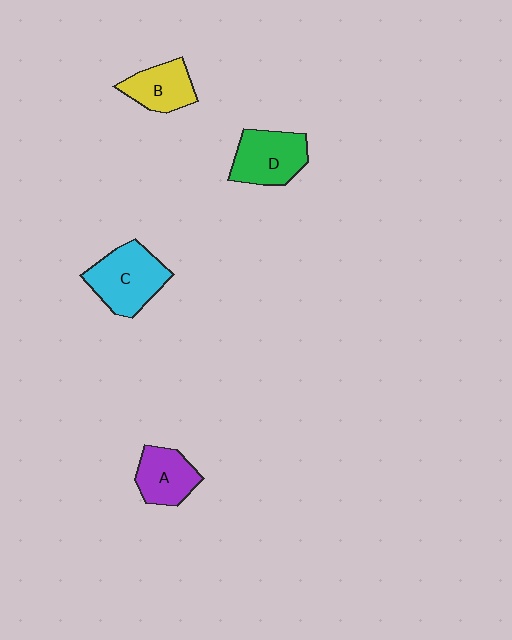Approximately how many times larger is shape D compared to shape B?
Approximately 1.3 times.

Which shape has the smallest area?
Shape B (yellow).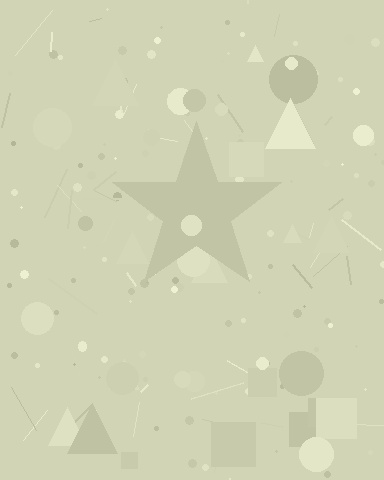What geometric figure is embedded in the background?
A star is embedded in the background.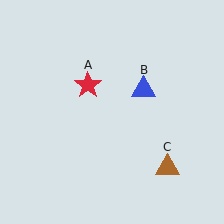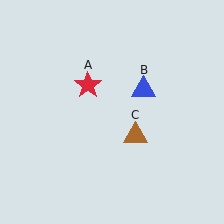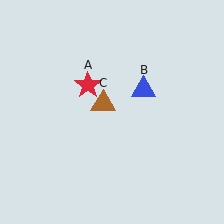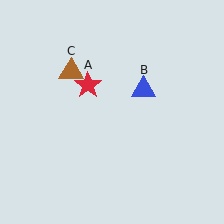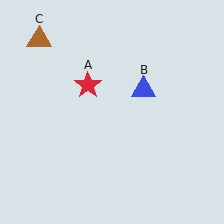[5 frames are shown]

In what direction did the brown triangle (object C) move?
The brown triangle (object C) moved up and to the left.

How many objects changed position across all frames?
1 object changed position: brown triangle (object C).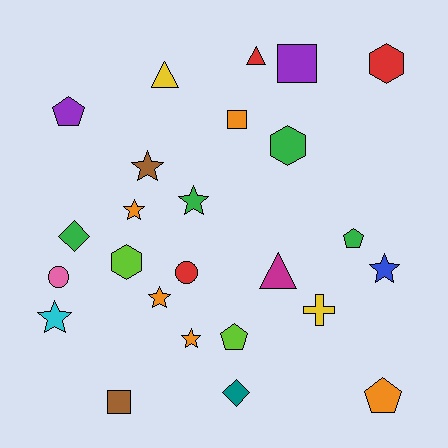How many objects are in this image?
There are 25 objects.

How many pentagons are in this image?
There are 4 pentagons.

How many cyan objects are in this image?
There is 1 cyan object.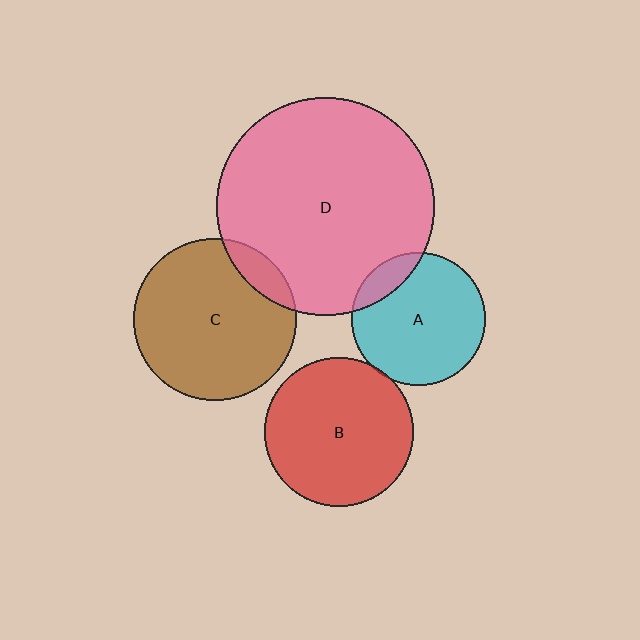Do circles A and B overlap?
Yes.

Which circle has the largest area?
Circle D (pink).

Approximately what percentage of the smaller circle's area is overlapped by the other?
Approximately 5%.